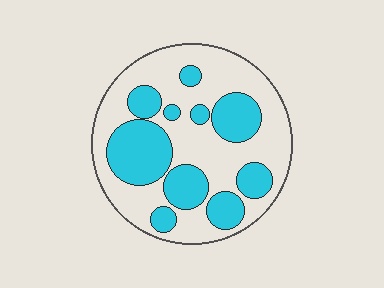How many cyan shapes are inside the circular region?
10.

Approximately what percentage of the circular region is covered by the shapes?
Approximately 35%.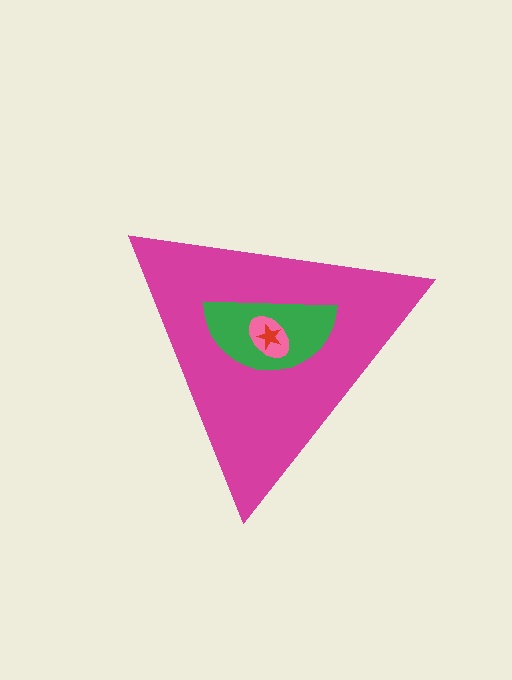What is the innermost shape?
The red star.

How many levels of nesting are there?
4.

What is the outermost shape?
The magenta triangle.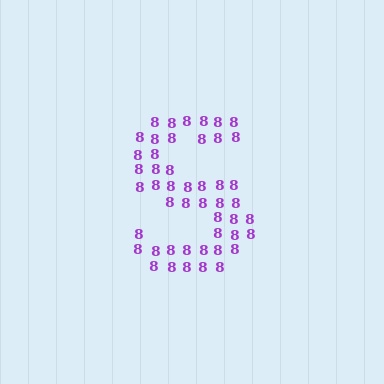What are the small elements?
The small elements are digit 8's.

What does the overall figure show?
The overall figure shows the letter S.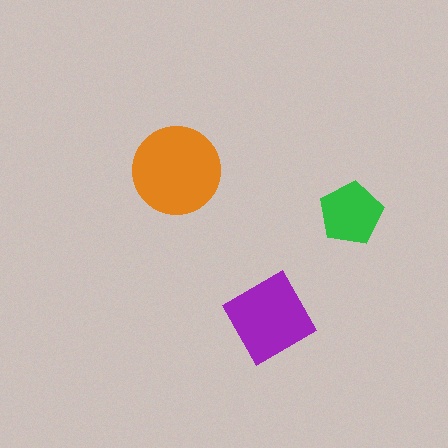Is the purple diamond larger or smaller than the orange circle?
Smaller.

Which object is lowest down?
The purple diamond is bottommost.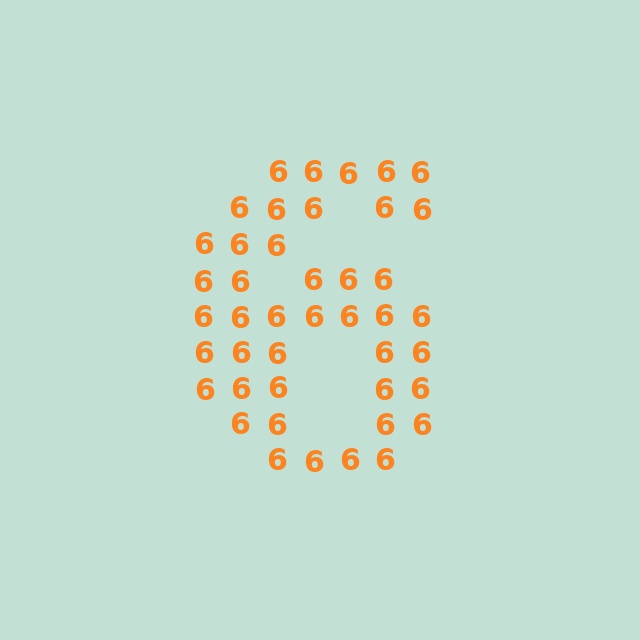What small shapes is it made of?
It is made of small digit 6's.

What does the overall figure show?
The overall figure shows the digit 6.